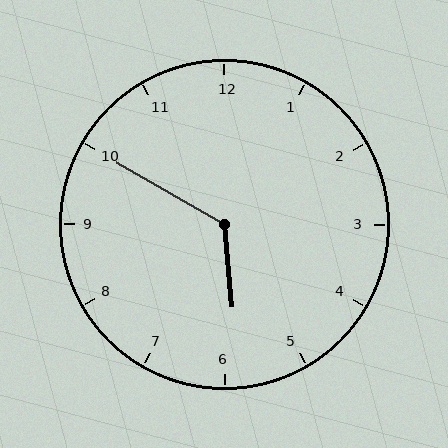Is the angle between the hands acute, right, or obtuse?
It is obtuse.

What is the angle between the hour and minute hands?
Approximately 125 degrees.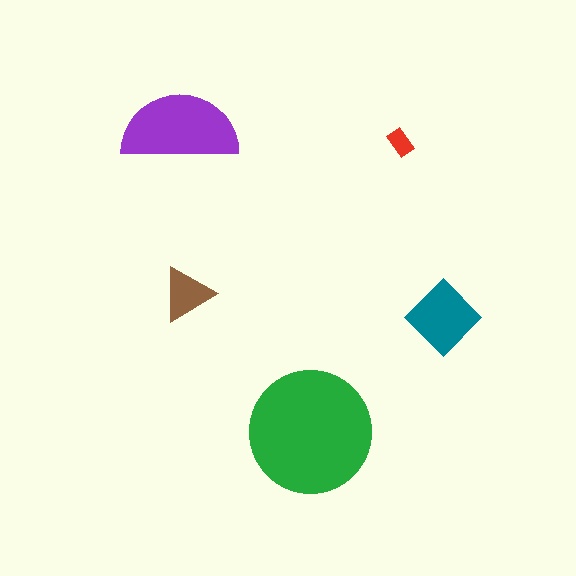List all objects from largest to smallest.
The green circle, the purple semicircle, the teal diamond, the brown triangle, the red rectangle.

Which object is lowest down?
The green circle is bottommost.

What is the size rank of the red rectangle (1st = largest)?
5th.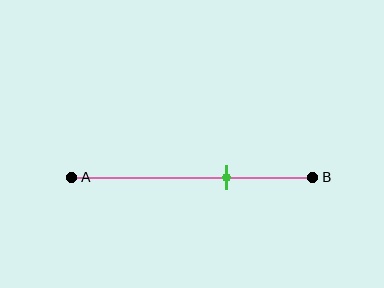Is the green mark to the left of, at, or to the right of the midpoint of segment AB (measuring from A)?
The green mark is to the right of the midpoint of segment AB.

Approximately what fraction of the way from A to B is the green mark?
The green mark is approximately 65% of the way from A to B.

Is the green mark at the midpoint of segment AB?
No, the mark is at about 65% from A, not at the 50% midpoint.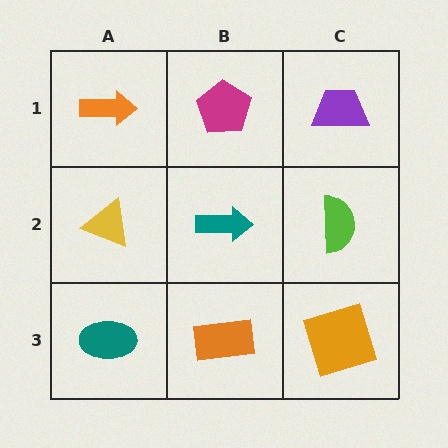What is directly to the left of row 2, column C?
A teal arrow.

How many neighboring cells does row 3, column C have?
2.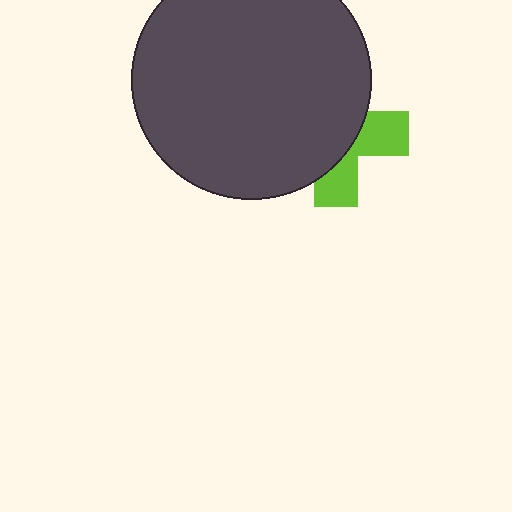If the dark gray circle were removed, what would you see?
You would see the complete lime cross.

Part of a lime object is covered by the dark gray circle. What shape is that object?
It is a cross.